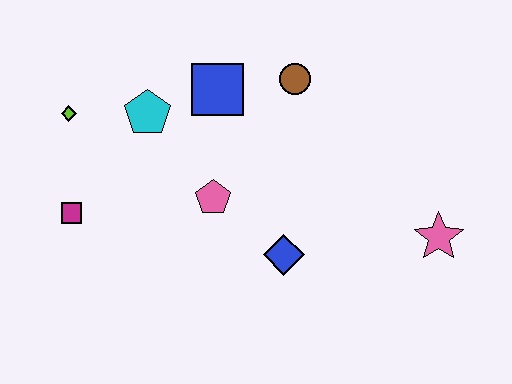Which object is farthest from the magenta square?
The pink star is farthest from the magenta square.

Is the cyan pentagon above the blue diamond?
Yes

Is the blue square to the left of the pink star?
Yes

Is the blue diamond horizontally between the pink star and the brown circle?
No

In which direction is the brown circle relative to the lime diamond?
The brown circle is to the right of the lime diamond.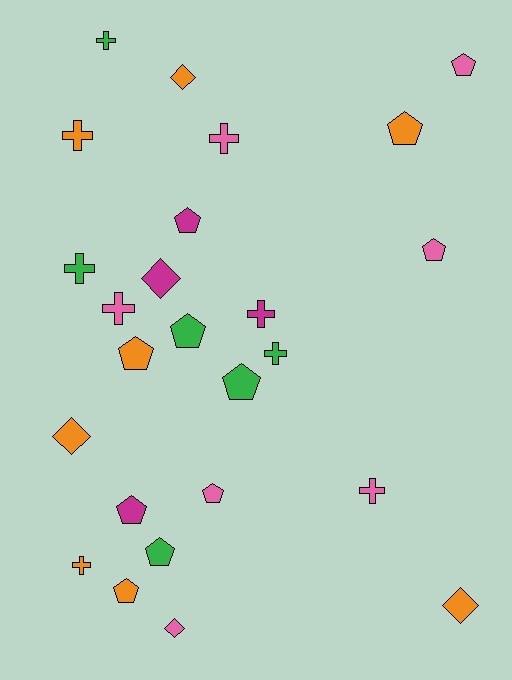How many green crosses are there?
There are 3 green crosses.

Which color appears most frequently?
Orange, with 8 objects.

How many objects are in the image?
There are 25 objects.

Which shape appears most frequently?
Pentagon, with 11 objects.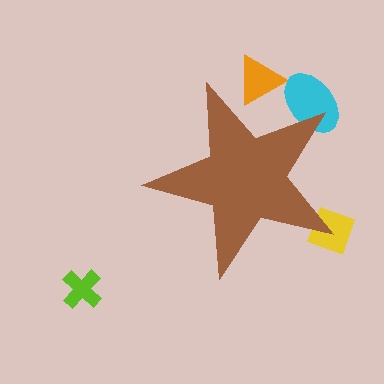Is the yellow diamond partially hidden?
Yes, the yellow diamond is partially hidden behind the brown star.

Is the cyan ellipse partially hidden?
Yes, the cyan ellipse is partially hidden behind the brown star.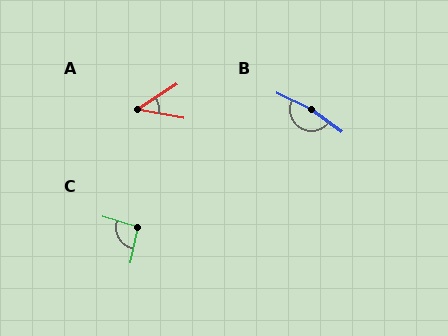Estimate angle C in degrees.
Approximately 95 degrees.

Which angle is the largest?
B, at approximately 168 degrees.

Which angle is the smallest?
A, at approximately 43 degrees.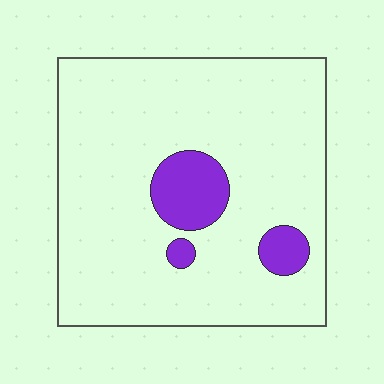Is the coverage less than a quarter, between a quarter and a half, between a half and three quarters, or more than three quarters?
Less than a quarter.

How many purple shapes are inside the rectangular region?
3.